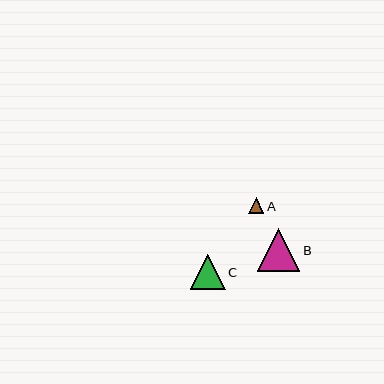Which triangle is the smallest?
Triangle A is the smallest with a size of approximately 16 pixels.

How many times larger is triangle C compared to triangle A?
Triangle C is approximately 2.2 times the size of triangle A.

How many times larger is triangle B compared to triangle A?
Triangle B is approximately 2.7 times the size of triangle A.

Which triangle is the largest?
Triangle B is the largest with a size of approximately 43 pixels.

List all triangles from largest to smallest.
From largest to smallest: B, C, A.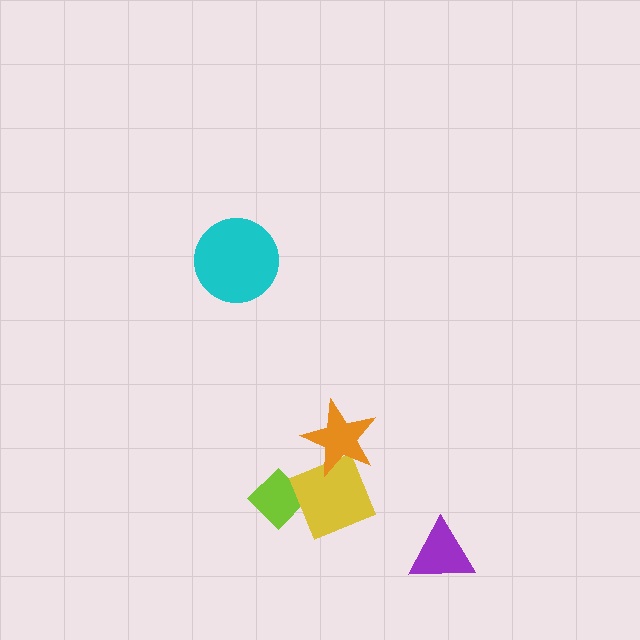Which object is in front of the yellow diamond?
The orange star is in front of the yellow diamond.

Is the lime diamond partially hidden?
Yes, it is partially covered by another shape.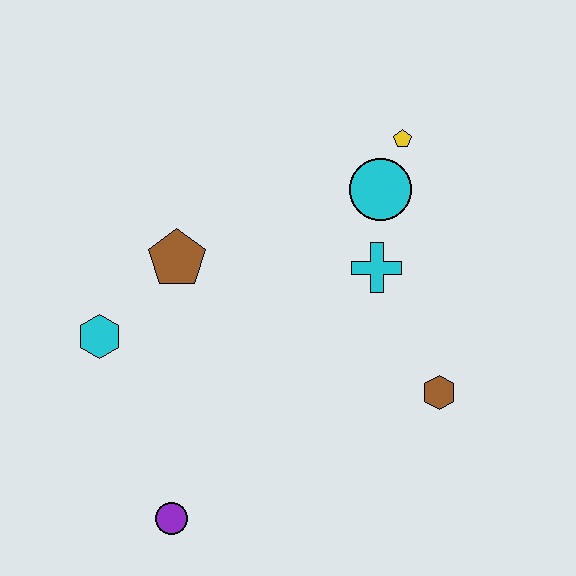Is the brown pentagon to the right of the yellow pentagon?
No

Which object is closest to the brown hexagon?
The cyan cross is closest to the brown hexagon.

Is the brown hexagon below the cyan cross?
Yes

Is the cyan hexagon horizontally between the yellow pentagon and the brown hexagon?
No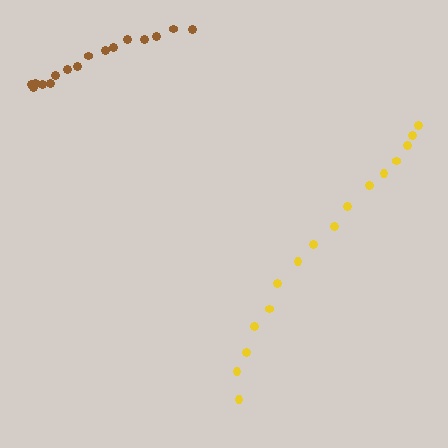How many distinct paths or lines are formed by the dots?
There are 2 distinct paths.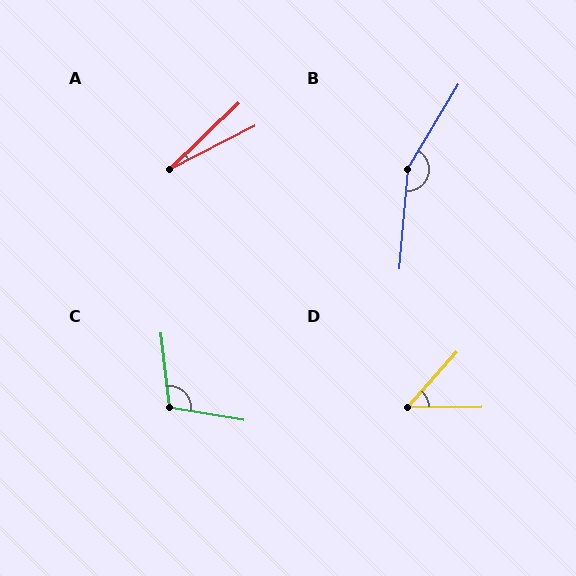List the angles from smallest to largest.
A (17°), D (48°), C (106°), B (154°).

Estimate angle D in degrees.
Approximately 48 degrees.